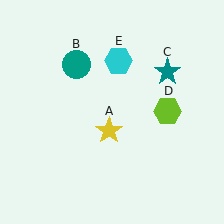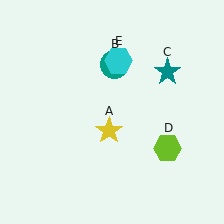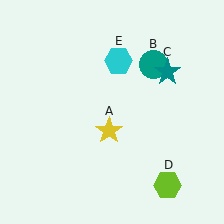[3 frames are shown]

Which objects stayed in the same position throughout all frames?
Yellow star (object A) and teal star (object C) and cyan hexagon (object E) remained stationary.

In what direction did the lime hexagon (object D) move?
The lime hexagon (object D) moved down.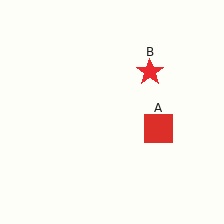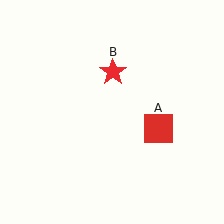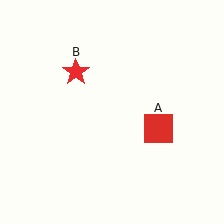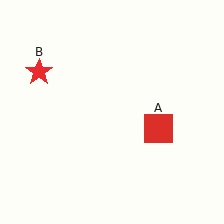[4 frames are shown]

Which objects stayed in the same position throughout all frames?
Red square (object A) remained stationary.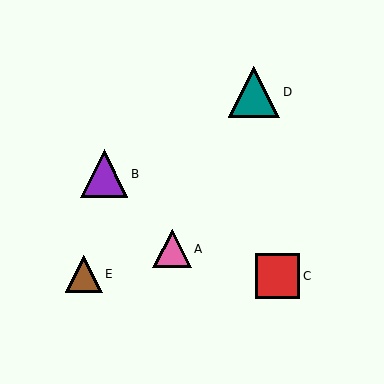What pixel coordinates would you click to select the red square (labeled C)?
Click at (277, 276) to select the red square C.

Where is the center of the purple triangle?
The center of the purple triangle is at (104, 174).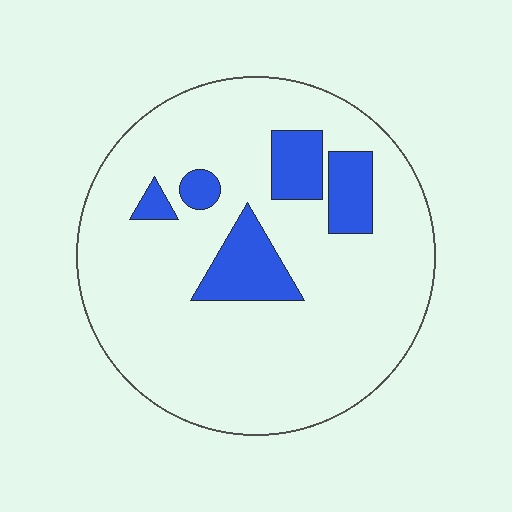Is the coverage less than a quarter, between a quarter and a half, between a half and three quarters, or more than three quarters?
Less than a quarter.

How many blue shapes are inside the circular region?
5.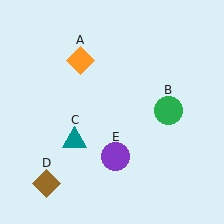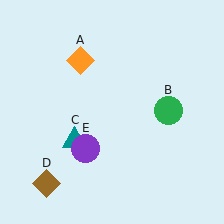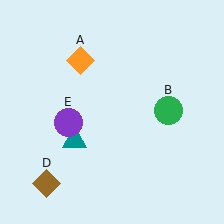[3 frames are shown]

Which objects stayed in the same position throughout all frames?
Orange diamond (object A) and green circle (object B) and teal triangle (object C) and brown diamond (object D) remained stationary.